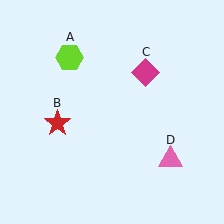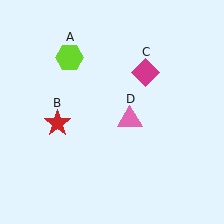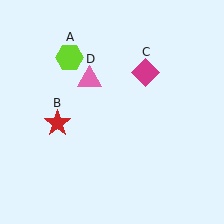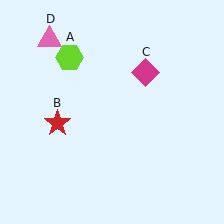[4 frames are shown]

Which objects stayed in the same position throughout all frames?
Lime hexagon (object A) and red star (object B) and magenta diamond (object C) remained stationary.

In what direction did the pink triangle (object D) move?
The pink triangle (object D) moved up and to the left.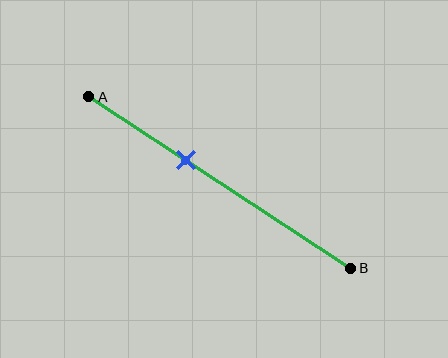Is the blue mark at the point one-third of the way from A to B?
No, the mark is at about 35% from A, not at the 33% one-third point.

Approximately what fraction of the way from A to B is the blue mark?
The blue mark is approximately 35% of the way from A to B.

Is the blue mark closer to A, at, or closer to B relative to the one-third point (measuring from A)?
The blue mark is closer to point B than the one-third point of segment AB.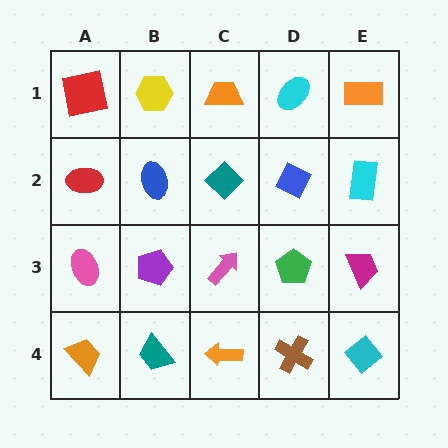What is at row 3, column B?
A purple pentagon.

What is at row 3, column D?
A green pentagon.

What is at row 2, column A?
A red ellipse.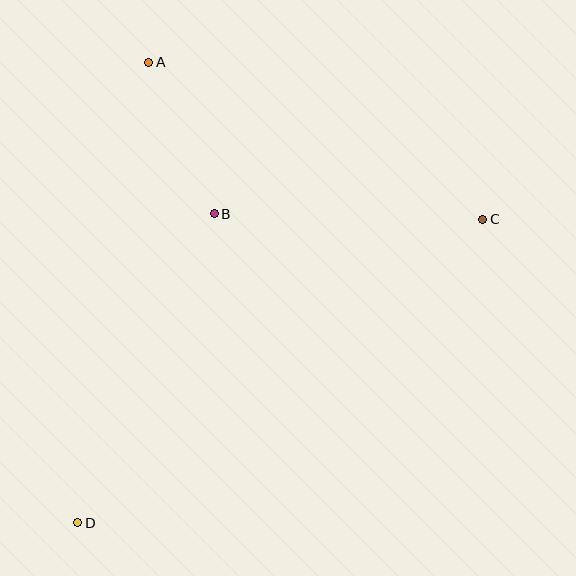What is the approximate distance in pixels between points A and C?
The distance between A and C is approximately 369 pixels.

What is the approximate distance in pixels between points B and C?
The distance between B and C is approximately 269 pixels.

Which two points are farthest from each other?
Points C and D are farthest from each other.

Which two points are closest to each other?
Points A and B are closest to each other.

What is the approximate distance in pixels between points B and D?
The distance between B and D is approximately 338 pixels.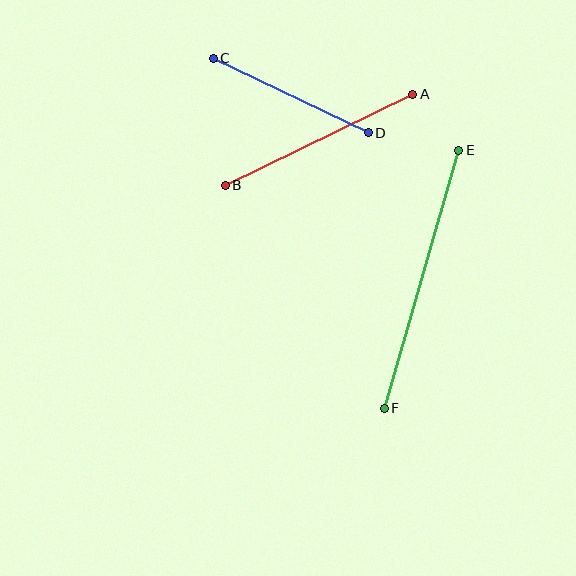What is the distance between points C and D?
The distance is approximately 172 pixels.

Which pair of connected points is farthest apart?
Points E and F are farthest apart.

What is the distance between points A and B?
The distance is approximately 209 pixels.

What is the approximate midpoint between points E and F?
The midpoint is at approximately (421, 279) pixels.